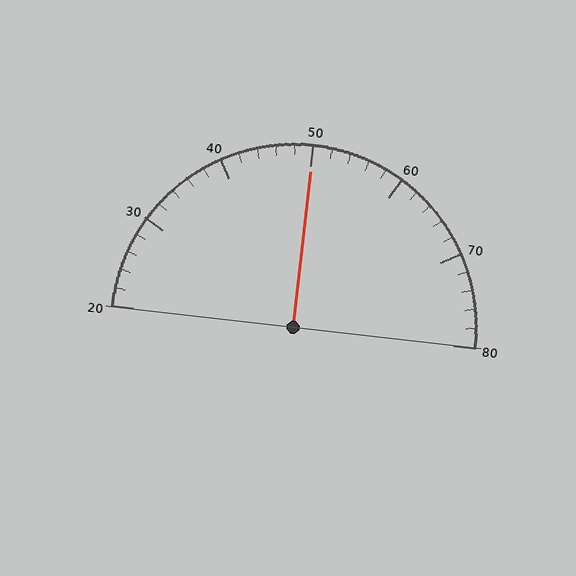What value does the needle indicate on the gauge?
The needle indicates approximately 50.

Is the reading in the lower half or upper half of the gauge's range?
The reading is in the upper half of the range (20 to 80).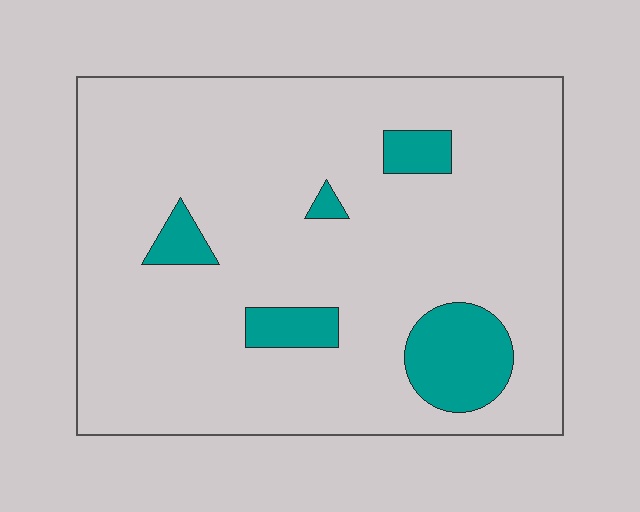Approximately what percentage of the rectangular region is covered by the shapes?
Approximately 10%.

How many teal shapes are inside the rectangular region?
5.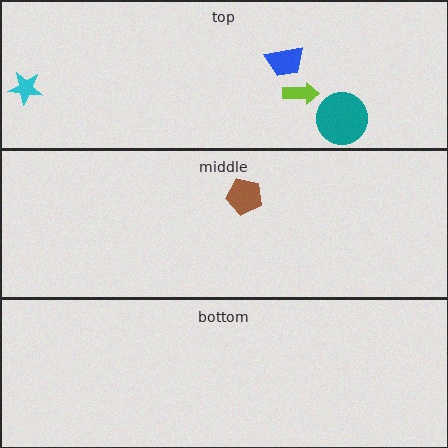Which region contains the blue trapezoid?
The top region.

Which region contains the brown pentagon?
The middle region.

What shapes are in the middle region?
The brown pentagon.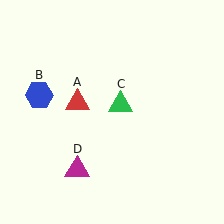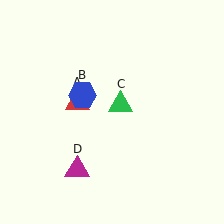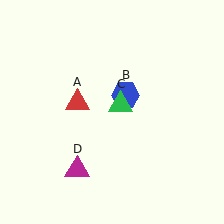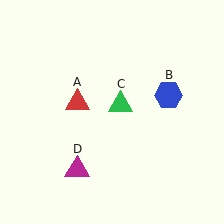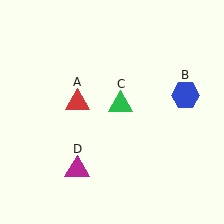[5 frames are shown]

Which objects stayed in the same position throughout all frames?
Red triangle (object A) and green triangle (object C) and magenta triangle (object D) remained stationary.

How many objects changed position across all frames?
1 object changed position: blue hexagon (object B).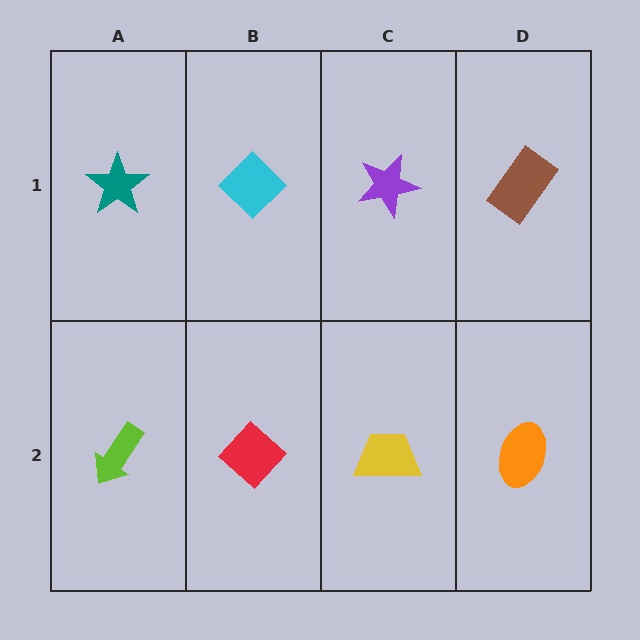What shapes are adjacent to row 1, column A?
A lime arrow (row 2, column A), a cyan diamond (row 1, column B).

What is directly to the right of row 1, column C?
A brown rectangle.